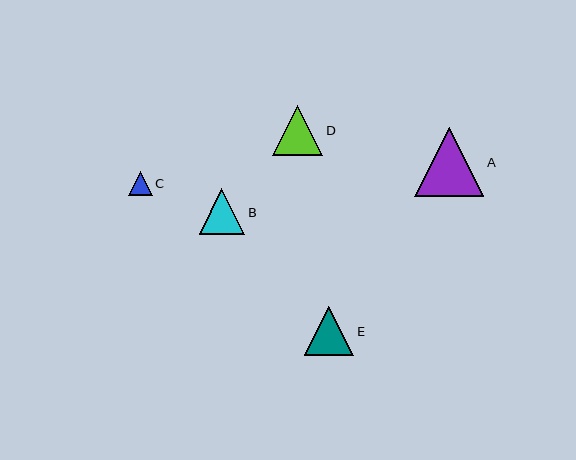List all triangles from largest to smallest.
From largest to smallest: A, D, E, B, C.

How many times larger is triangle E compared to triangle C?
Triangle E is approximately 2.1 times the size of triangle C.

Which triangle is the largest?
Triangle A is the largest with a size of approximately 69 pixels.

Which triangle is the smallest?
Triangle C is the smallest with a size of approximately 24 pixels.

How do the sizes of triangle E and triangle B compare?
Triangle E and triangle B are approximately the same size.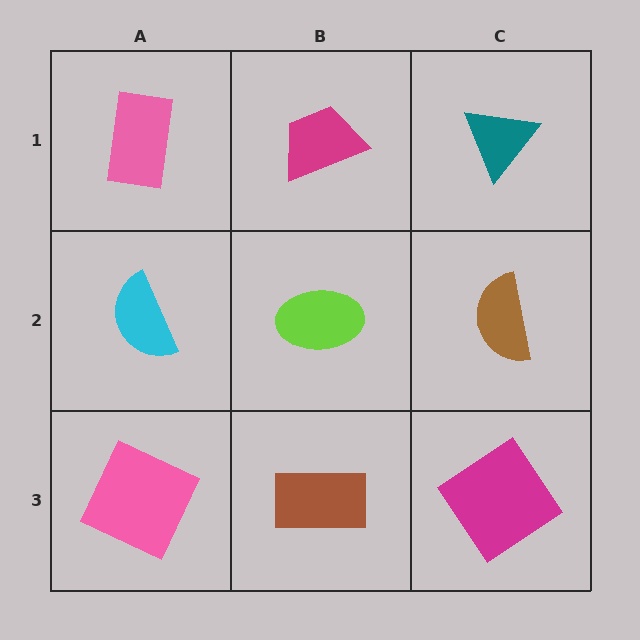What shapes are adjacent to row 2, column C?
A teal triangle (row 1, column C), a magenta diamond (row 3, column C), a lime ellipse (row 2, column B).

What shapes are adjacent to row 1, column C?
A brown semicircle (row 2, column C), a magenta trapezoid (row 1, column B).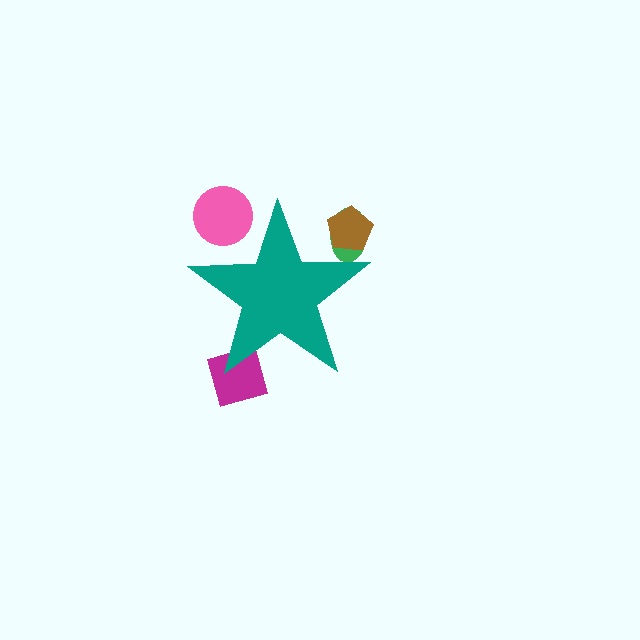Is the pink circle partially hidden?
Yes, the pink circle is partially hidden behind the teal star.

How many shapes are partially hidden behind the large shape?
4 shapes are partially hidden.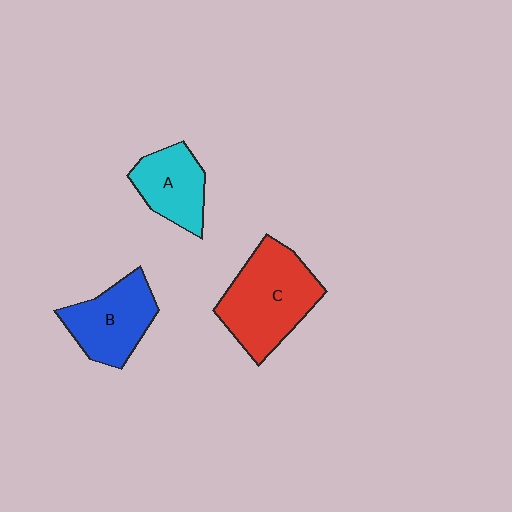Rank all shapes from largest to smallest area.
From largest to smallest: C (red), B (blue), A (cyan).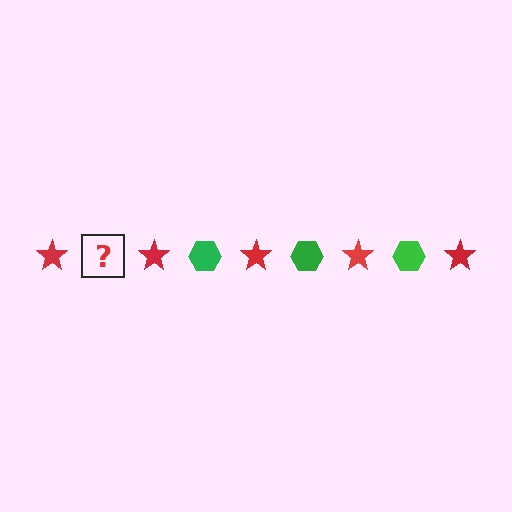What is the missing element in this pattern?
The missing element is a green hexagon.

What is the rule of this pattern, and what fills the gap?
The rule is that the pattern alternates between red star and green hexagon. The gap should be filled with a green hexagon.